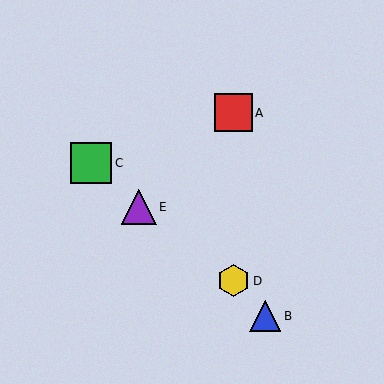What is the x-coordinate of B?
Object B is at x≈265.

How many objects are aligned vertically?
2 objects (A, D) are aligned vertically.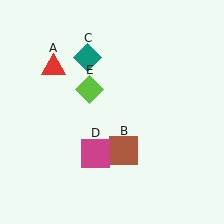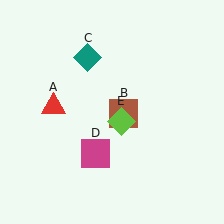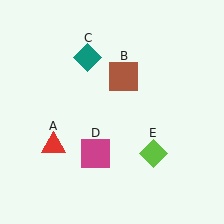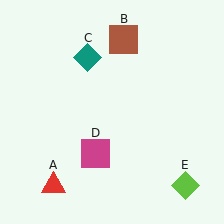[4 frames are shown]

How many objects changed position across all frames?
3 objects changed position: red triangle (object A), brown square (object B), lime diamond (object E).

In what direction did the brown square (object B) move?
The brown square (object B) moved up.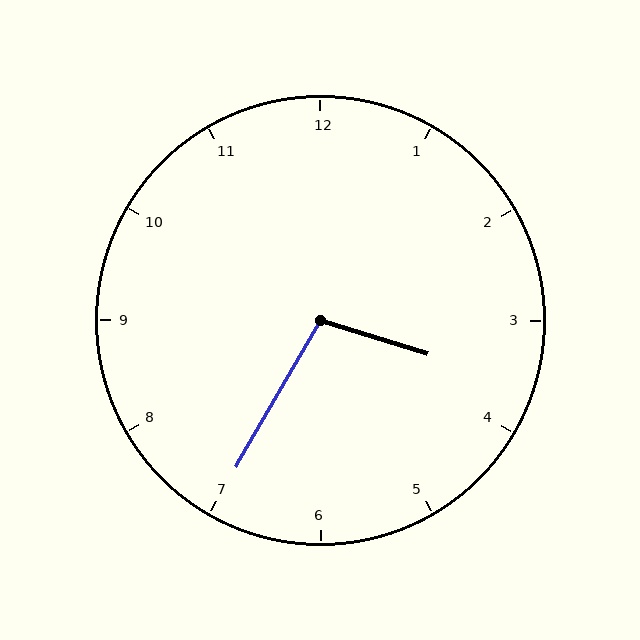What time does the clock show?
3:35.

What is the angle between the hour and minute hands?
Approximately 102 degrees.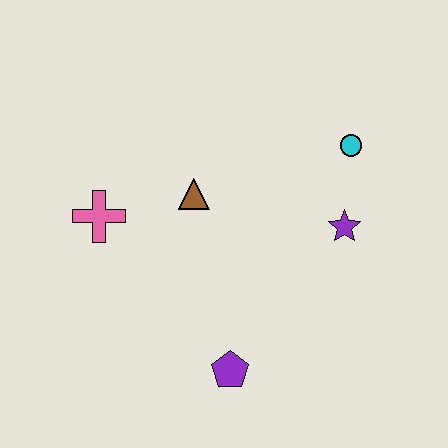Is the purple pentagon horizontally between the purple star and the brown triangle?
Yes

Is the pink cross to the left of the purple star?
Yes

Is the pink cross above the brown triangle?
No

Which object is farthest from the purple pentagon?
The cyan circle is farthest from the purple pentagon.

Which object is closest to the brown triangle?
The pink cross is closest to the brown triangle.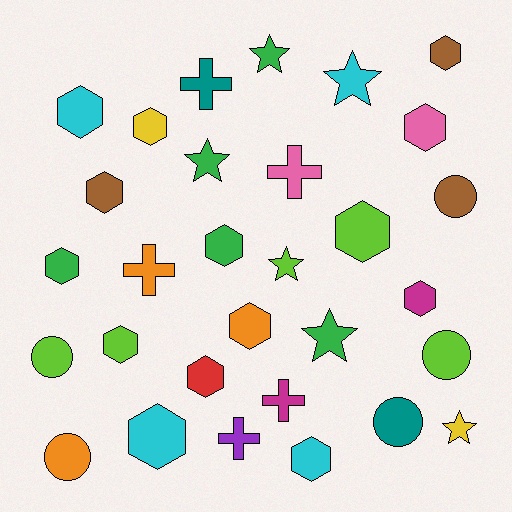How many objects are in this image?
There are 30 objects.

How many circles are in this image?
There are 5 circles.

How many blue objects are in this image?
There are no blue objects.